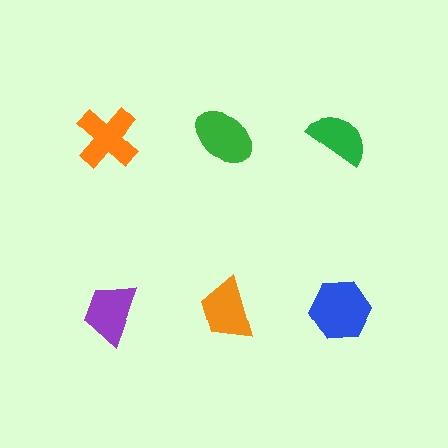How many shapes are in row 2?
3 shapes.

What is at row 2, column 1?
A purple trapezoid.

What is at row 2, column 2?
An orange trapezoid.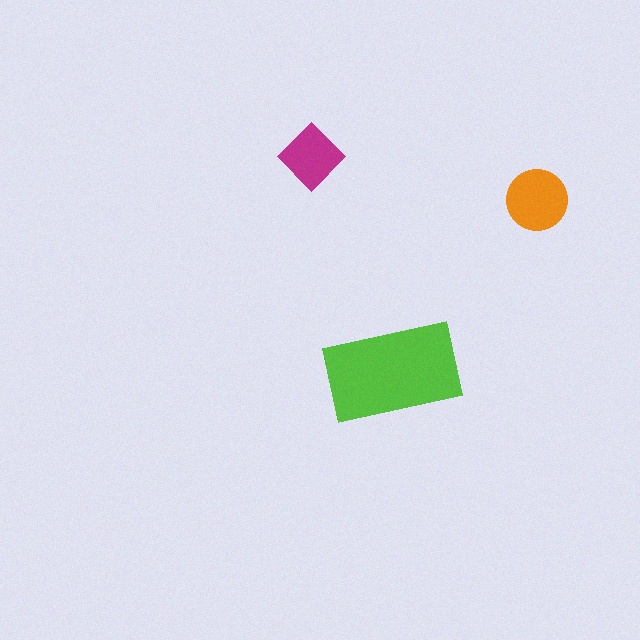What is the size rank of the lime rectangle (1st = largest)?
1st.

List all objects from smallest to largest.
The magenta diamond, the orange circle, the lime rectangle.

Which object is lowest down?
The lime rectangle is bottommost.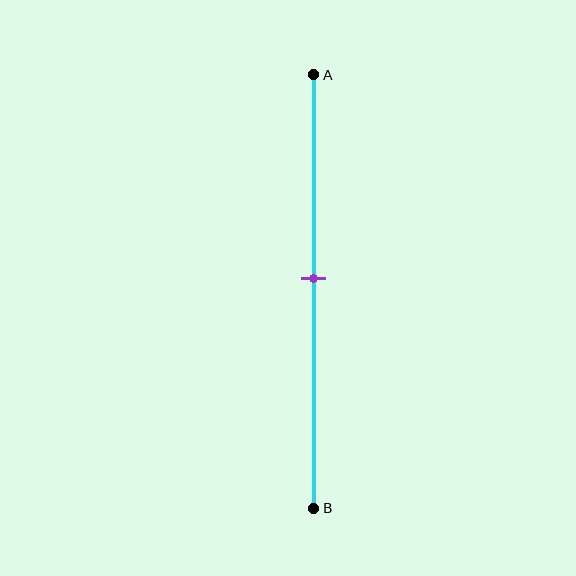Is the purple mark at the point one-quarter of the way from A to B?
No, the mark is at about 45% from A, not at the 25% one-quarter point.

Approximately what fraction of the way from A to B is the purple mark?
The purple mark is approximately 45% of the way from A to B.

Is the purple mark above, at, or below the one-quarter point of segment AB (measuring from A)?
The purple mark is below the one-quarter point of segment AB.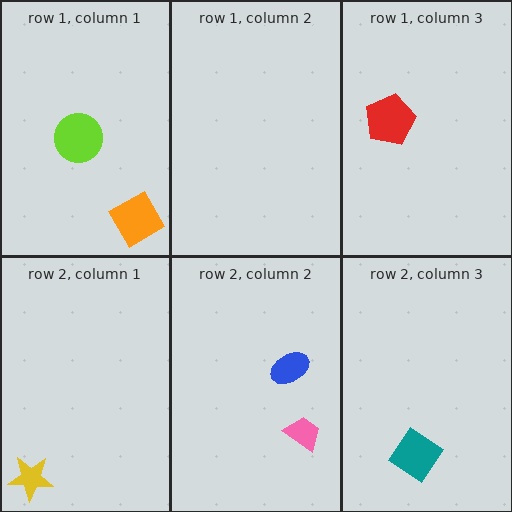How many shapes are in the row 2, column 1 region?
1.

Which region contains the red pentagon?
The row 1, column 3 region.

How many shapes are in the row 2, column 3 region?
1.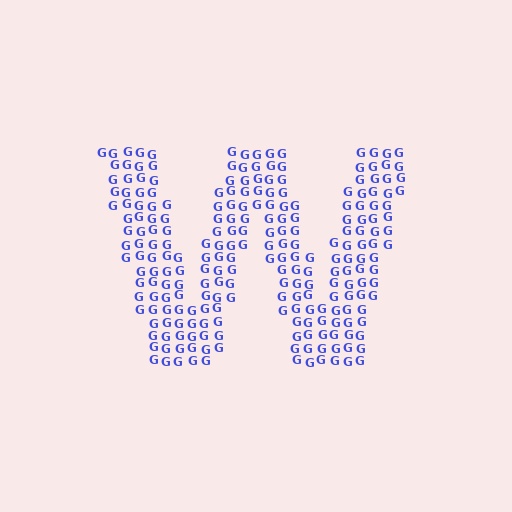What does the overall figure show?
The overall figure shows the letter W.